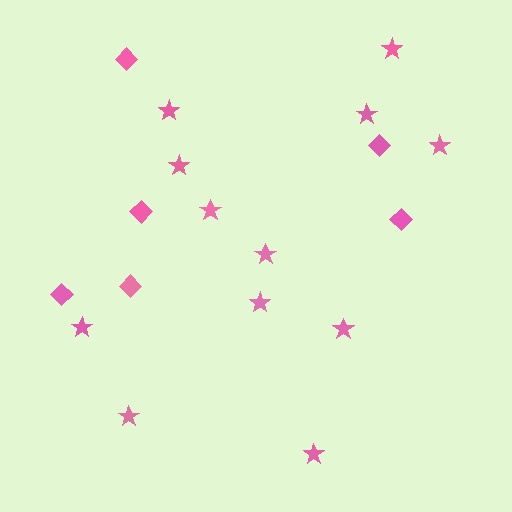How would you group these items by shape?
There are 2 groups: one group of diamonds (6) and one group of stars (12).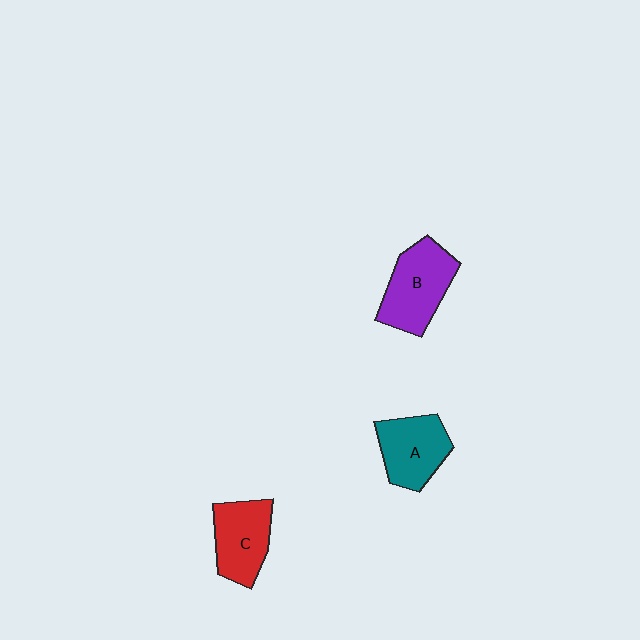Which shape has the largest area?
Shape B (purple).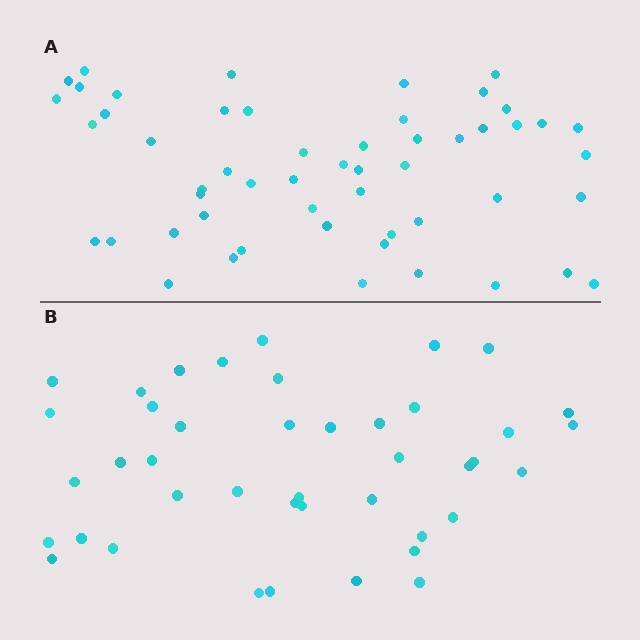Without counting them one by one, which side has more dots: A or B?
Region A (the top region) has more dots.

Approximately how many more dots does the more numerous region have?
Region A has roughly 12 or so more dots than region B.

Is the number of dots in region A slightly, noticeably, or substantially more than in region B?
Region A has noticeably more, but not dramatically so. The ratio is roughly 1.3 to 1.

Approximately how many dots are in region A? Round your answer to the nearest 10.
About 50 dots. (The exact count is 53, which rounds to 50.)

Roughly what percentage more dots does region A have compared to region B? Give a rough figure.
About 25% more.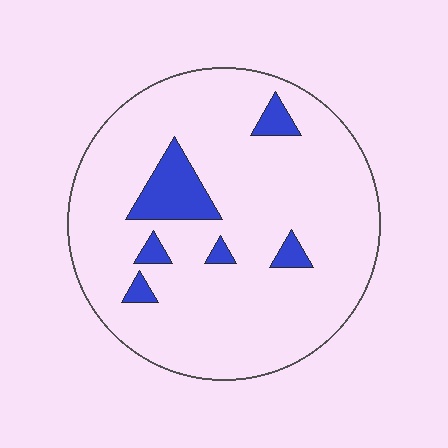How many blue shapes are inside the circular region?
6.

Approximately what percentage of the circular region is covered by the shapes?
Approximately 10%.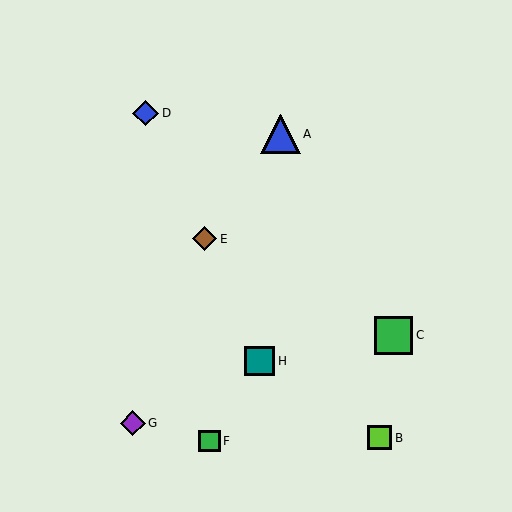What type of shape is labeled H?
Shape H is a teal square.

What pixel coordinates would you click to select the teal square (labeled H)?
Click at (260, 361) to select the teal square H.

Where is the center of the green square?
The center of the green square is at (394, 335).